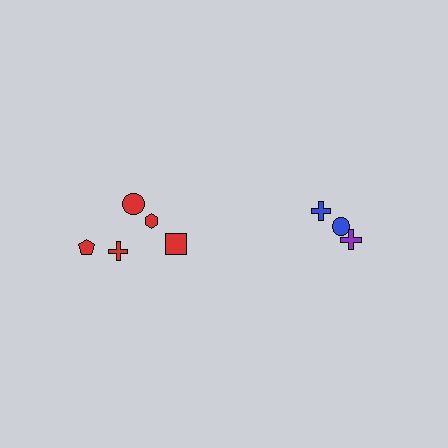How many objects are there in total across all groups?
There are 8 objects.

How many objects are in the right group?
There are 3 objects.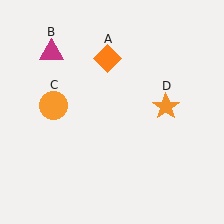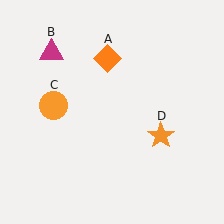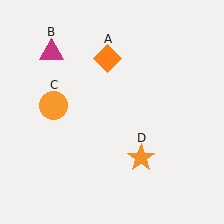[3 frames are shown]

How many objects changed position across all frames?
1 object changed position: orange star (object D).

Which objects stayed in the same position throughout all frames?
Orange diamond (object A) and magenta triangle (object B) and orange circle (object C) remained stationary.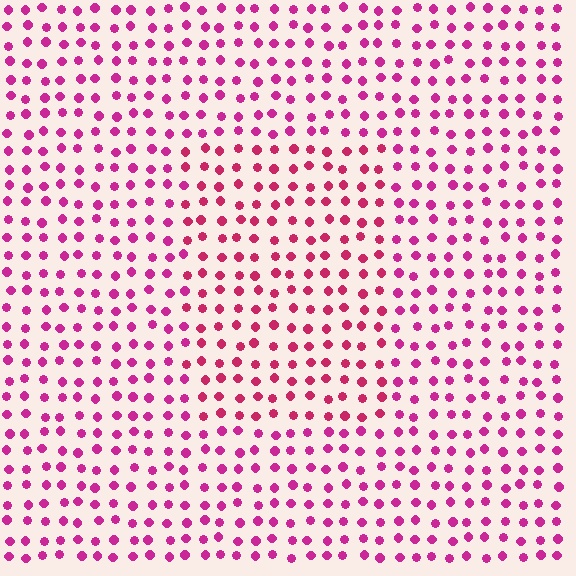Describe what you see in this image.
The image is filled with small magenta elements in a uniform arrangement. A rectangle-shaped region is visible where the elements are tinted to a slightly different hue, forming a subtle color boundary.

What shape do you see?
I see a rectangle.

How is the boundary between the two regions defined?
The boundary is defined purely by a slight shift in hue (about 18 degrees). Spacing, size, and orientation are identical on both sides.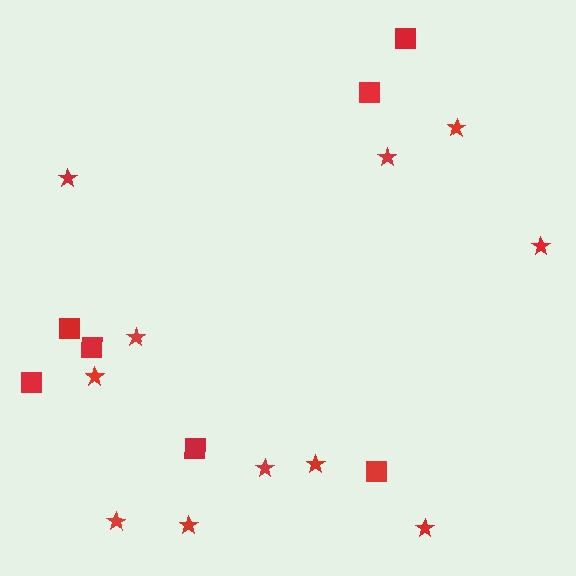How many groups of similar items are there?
There are 2 groups: one group of squares (7) and one group of stars (11).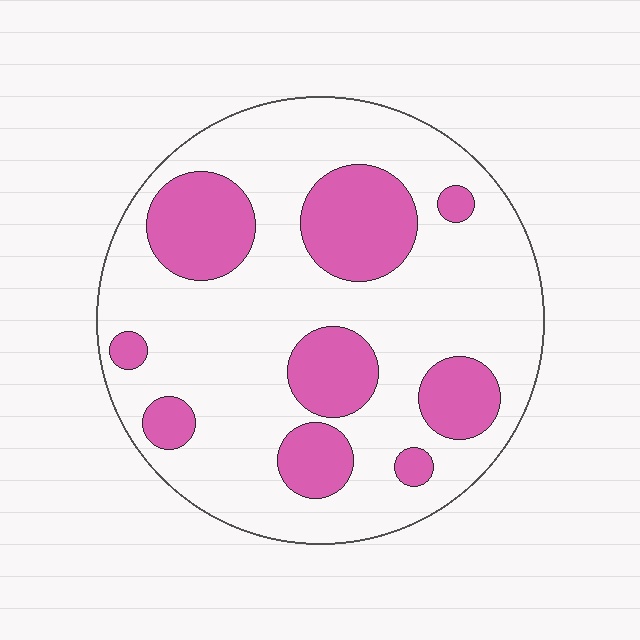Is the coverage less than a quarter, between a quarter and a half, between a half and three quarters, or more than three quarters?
Between a quarter and a half.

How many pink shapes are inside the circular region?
9.